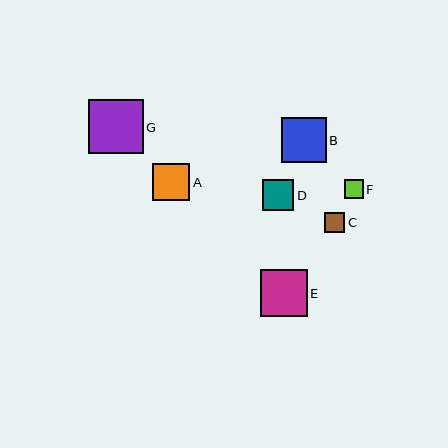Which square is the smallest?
Square F is the smallest with a size of approximately 19 pixels.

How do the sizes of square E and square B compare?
Square E and square B are approximately the same size.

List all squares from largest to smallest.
From largest to smallest: G, E, B, A, D, C, F.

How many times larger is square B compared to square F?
Square B is approximately 2.4 times the size of square F.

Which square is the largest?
Square G is the largest with a size of approximately 55 pixels.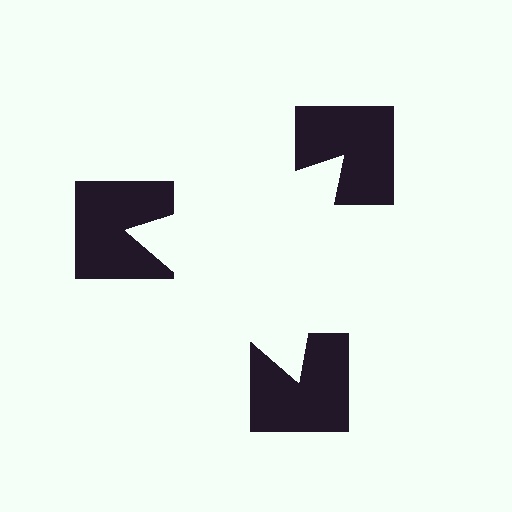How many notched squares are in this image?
There are 3 — one at each vertex of the illusory triangle.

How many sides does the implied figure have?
3 sides.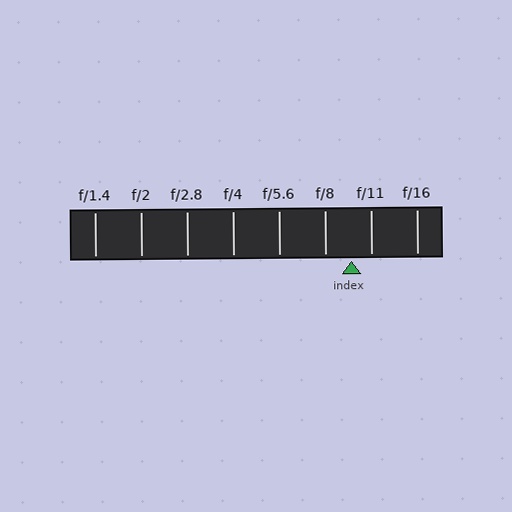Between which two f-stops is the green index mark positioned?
The index mark is between f/8 and f/11.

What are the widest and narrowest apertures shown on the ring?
The widest aperture shown is f/1.4 and the narrowest is f/16.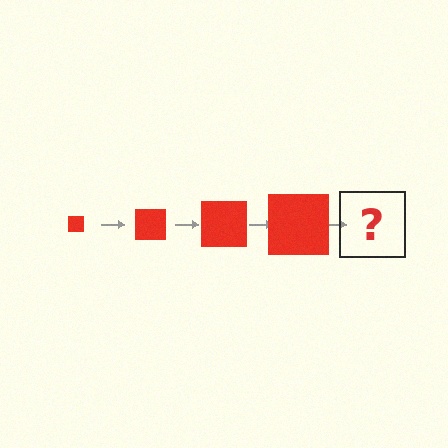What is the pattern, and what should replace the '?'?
The pattern is that the square gets progressively larger each step. The '?' should be a red square, larger than the previous one.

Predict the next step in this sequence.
The next step is a red square, larger than the previous one.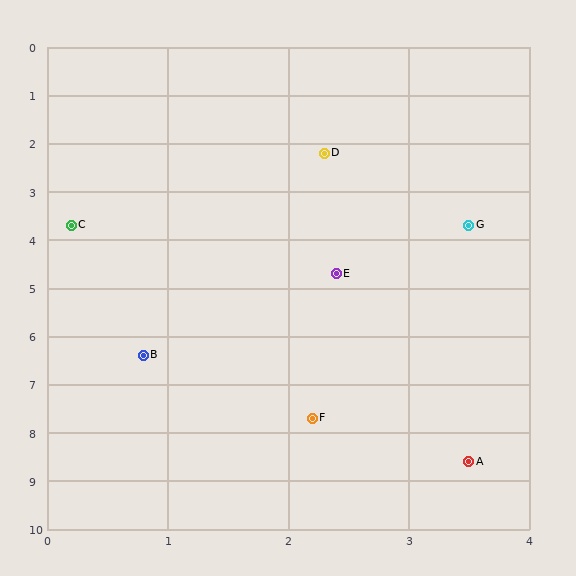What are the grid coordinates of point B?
Point B is at approximately (0.8, 6.4).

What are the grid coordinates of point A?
Point A is at approximately (3.5, 8.6).